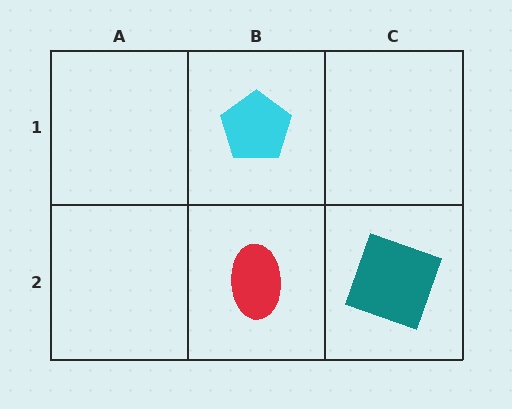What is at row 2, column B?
A red ellipse.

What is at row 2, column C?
A teal square.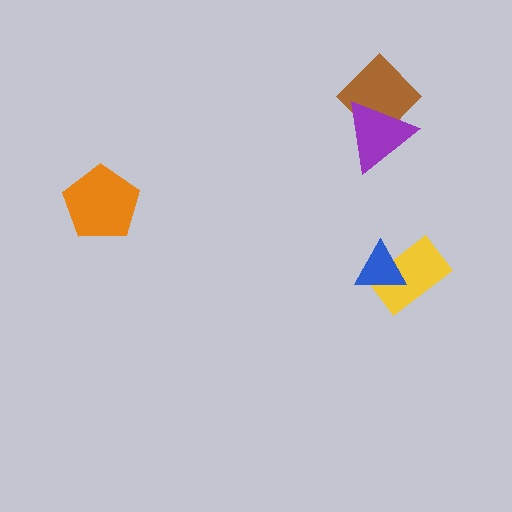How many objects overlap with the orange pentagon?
0 objects overlap with the orange pentagon.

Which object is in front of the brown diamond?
The purple triangle is in front of the brown diamond.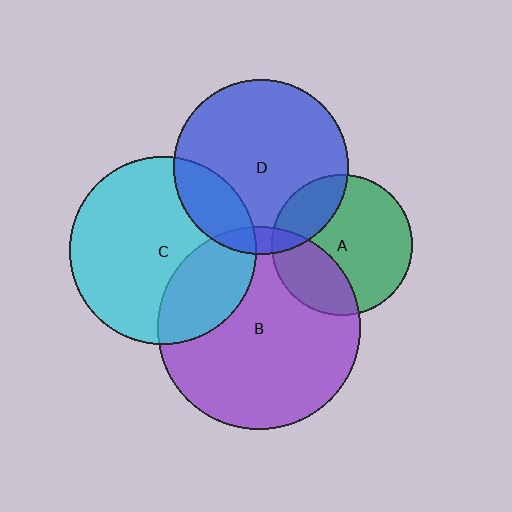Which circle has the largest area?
Circle B (purple).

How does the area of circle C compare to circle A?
Approximately 1.8 times.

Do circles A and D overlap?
Yes.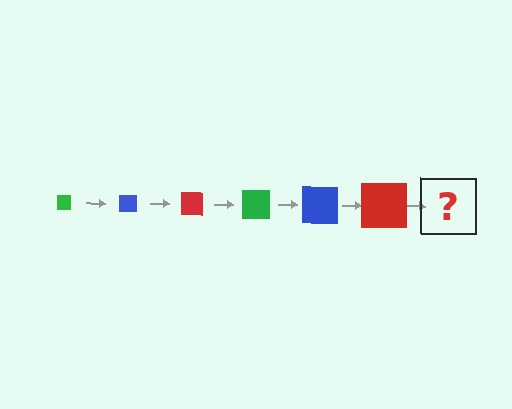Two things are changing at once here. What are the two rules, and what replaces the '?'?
The two rules are that the square grows larger each step and the color cycles through green, blue, and red. The '?' should be a green square, larger than the previous one.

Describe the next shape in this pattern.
It should be a green square, larger than the previous one.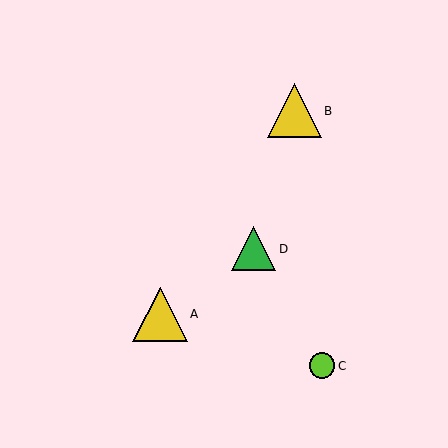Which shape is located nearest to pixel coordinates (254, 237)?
The green triangle (labeled D) at (253, 249) is nearest to that location.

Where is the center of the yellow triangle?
The center of the yellow triangle is at (160, 314).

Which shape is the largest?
The yellow triangle (labeled A) is the largest.